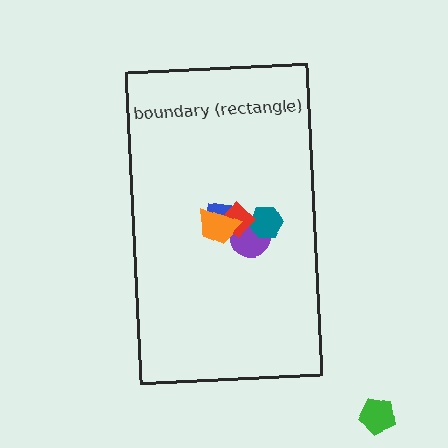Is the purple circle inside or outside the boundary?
Inside.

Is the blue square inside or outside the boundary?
Inside.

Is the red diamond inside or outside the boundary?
Inside.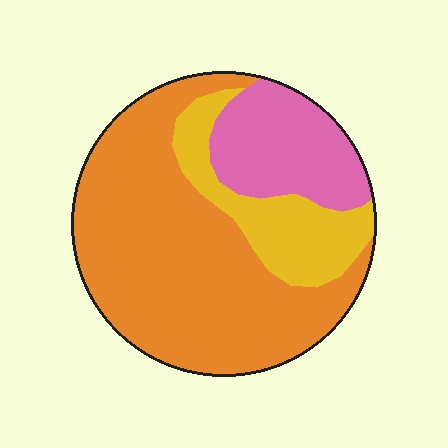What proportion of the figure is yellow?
Yellow covers 18% of the figure.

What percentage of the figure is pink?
Pink takes up less than a quarter of the figure.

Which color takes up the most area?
Orange, at roughly 60%.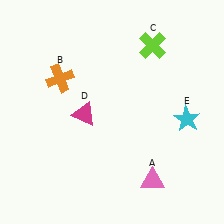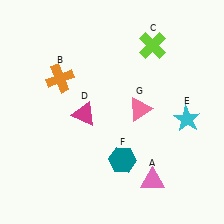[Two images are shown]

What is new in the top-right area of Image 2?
A pink triangle (G) was added in the top-right area of Image 2.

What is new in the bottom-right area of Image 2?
A teal hexagon (F) was added in the bottom-right area of Image 2.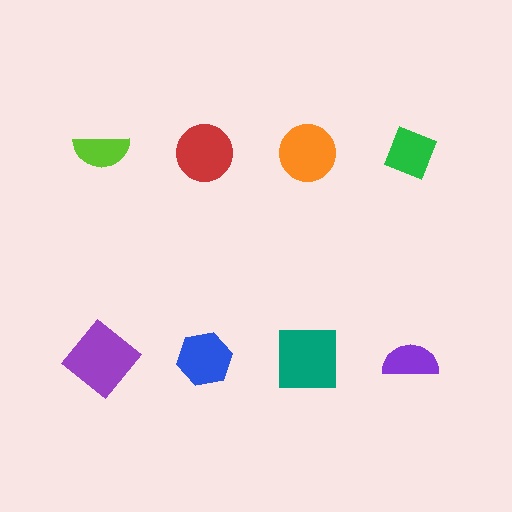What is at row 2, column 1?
A purple diamond.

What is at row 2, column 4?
A purple semicircle.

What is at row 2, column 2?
A blue hexagon.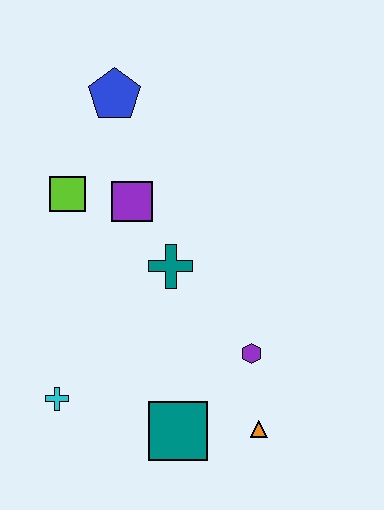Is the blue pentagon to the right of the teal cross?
No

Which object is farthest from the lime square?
The orange triangle is farthest from the lime square.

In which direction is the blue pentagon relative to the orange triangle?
The blue pentagon is above the orange triangle.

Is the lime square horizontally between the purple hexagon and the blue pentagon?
No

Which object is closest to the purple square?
The lime square is closest to the purple square.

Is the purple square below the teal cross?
No